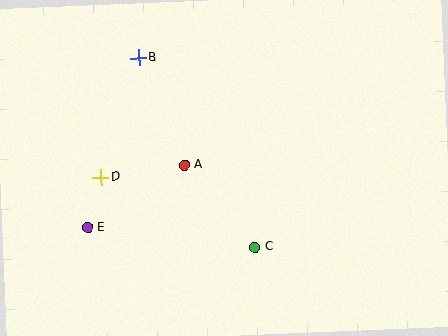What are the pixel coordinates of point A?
Point A is at (184, 165).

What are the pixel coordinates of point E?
Point E is at (88, 227).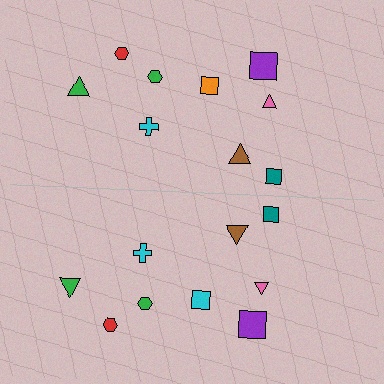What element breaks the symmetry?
The cyan square on the bottom side breaks the symmetry — its mirror counterpart is orange.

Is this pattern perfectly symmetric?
No, the pattern is not perfectly symmetric. The cyan square on the bottom side breaks the symmetry — its mirror counterpart is orange.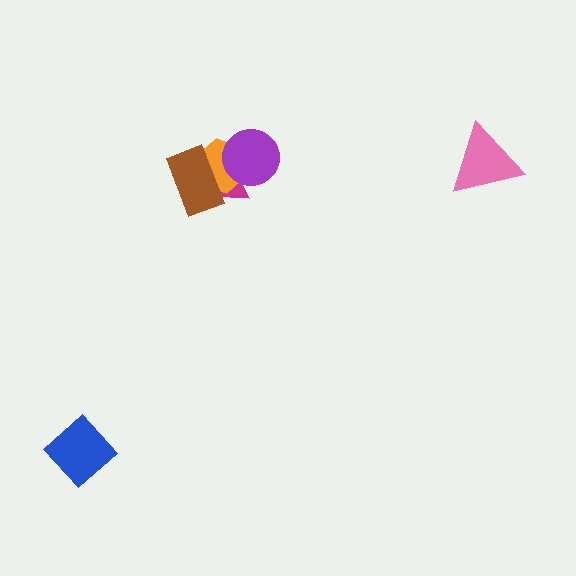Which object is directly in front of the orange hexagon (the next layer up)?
The brown rectangle is directly in front of the orange hexagon.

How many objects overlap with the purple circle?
2 objects overlap with the purple circle.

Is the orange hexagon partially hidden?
Yes, it is partially covered by another shape.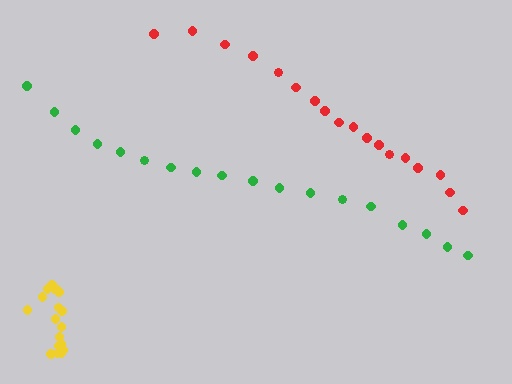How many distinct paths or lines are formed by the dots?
There are 3 distinct paths.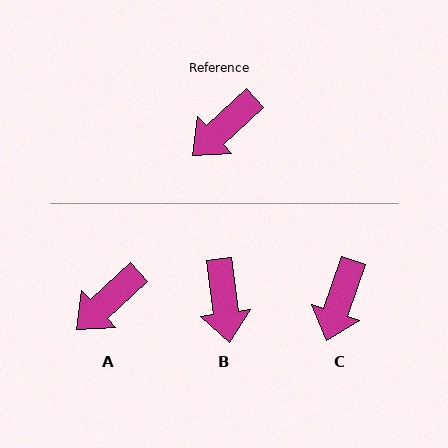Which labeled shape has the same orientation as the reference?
A.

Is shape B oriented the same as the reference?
No, it is off by about 55 degrees.